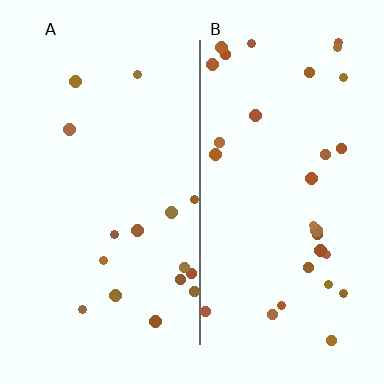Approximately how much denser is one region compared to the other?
Approximately 1.9× — region B over region A.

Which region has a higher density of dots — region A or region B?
B (the right).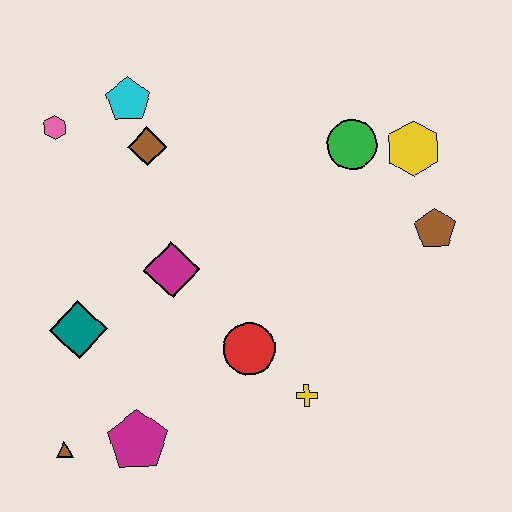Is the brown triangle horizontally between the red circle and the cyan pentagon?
No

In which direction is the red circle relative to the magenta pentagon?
The red circle is to the right of the magenta pentagon.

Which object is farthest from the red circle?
The pink hexagon is farthest from the red circle.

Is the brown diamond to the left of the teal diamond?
No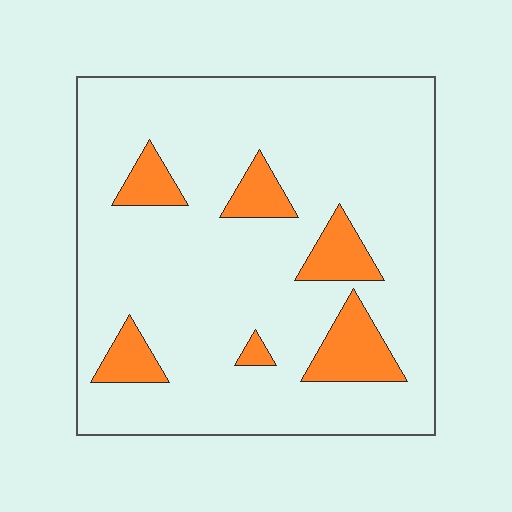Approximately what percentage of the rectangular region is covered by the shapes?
Approximately 15%.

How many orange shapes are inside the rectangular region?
6.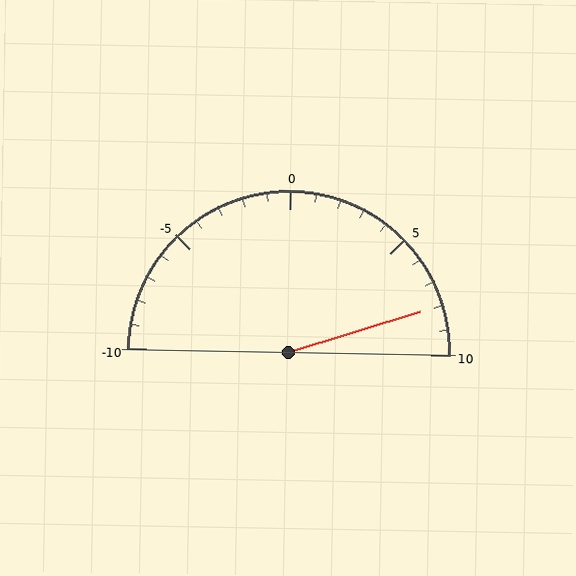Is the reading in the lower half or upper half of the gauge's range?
The reading is in the upper half of the range (-10 to 10).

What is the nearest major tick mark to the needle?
The nearest major tick mark is 10.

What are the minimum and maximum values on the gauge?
The gauge ranges from -10 to 10.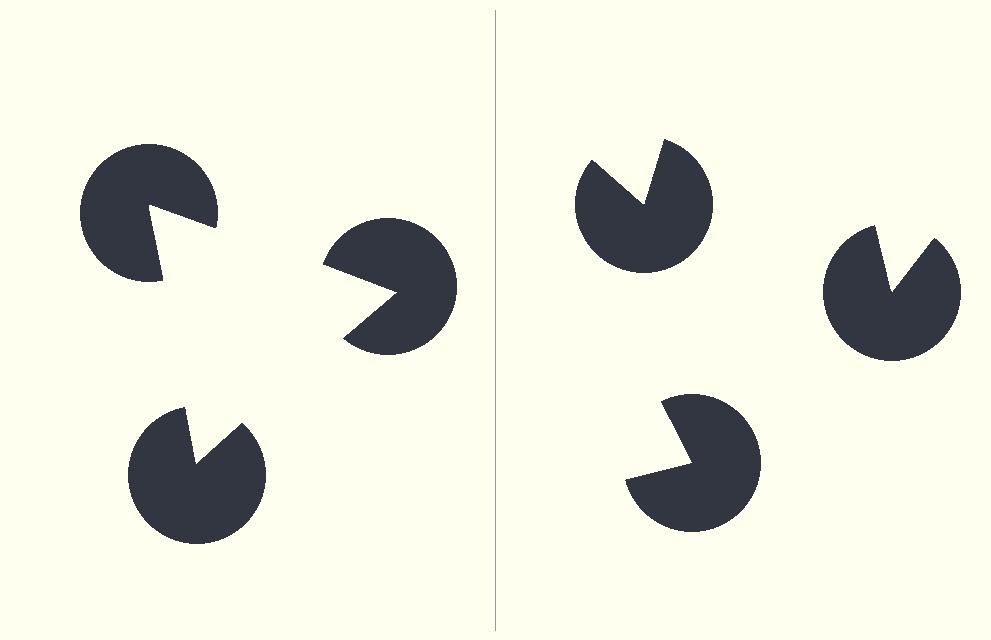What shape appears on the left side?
An illusory triangle.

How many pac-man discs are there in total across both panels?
6 — 3 on each side.